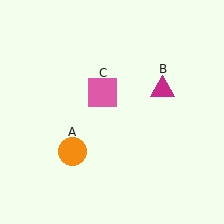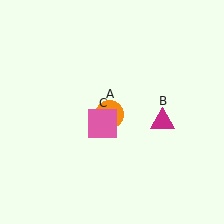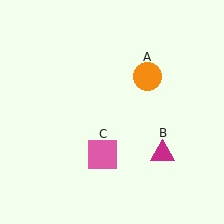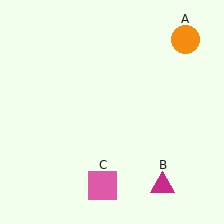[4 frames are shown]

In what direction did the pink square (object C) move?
The pink square (object C) moved down.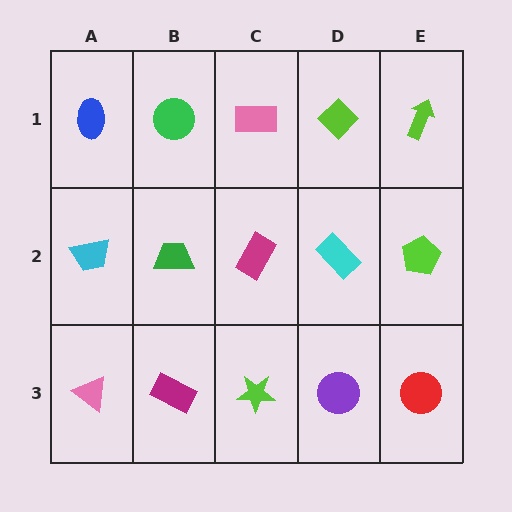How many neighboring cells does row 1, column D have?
3.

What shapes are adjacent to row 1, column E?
A lime pentagon (row 2, column E), a lime diamond (row 1, column D).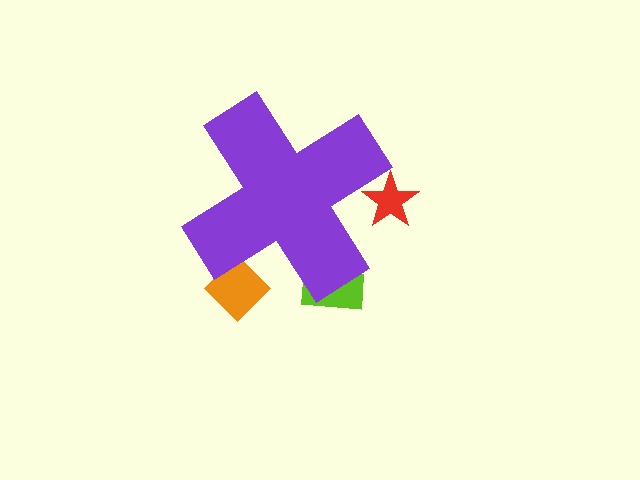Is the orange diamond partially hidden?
Yes, the orange diamond is partially hidden behind the purple cross.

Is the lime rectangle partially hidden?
Yes, the lime rectangle is partially hidden behind the purple cross.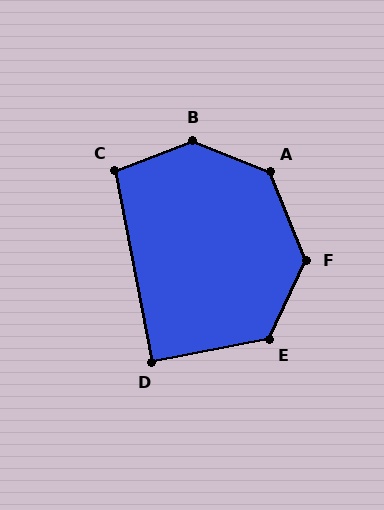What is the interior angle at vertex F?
Approximately 133 degrees (obtuse).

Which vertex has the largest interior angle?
B, at approximately 137 degrees.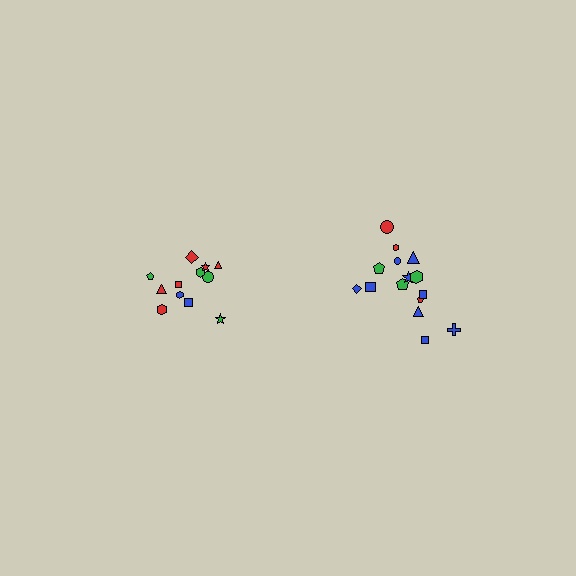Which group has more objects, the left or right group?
The right group.